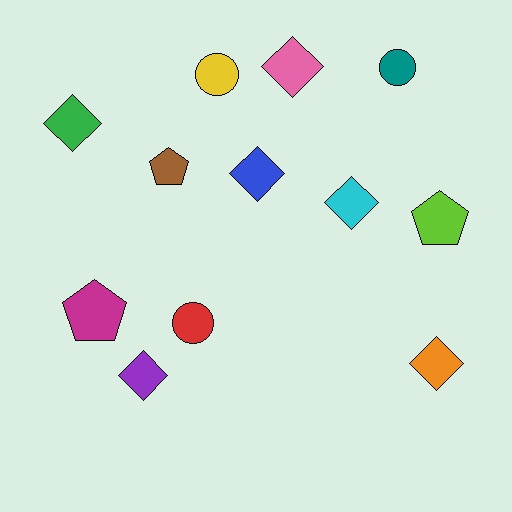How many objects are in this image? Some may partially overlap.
There are 12 objects.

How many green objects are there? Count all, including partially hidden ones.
There is 1 green object.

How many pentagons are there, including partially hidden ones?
There are 3 pentagons.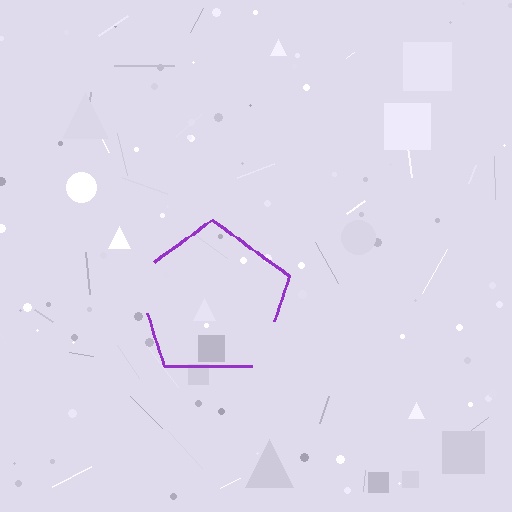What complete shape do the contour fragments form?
The contour fragments form a pentagon.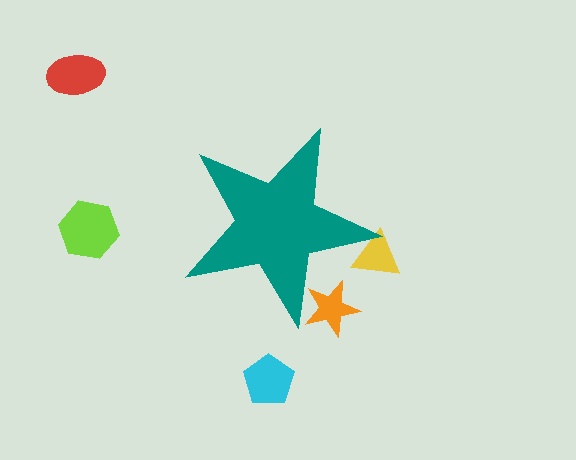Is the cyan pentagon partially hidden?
No, the cyan pentagon is fully visible.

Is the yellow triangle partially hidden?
Yes, the yellow triangle is partially hidden behind the teal star.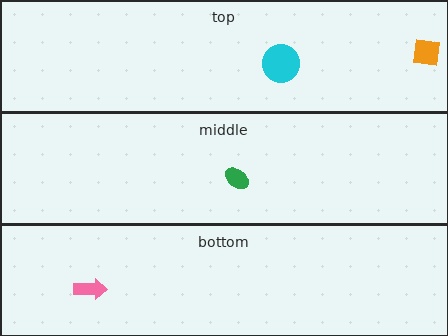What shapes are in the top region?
The cyan circle, the orange square.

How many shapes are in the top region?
2.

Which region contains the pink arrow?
The bottom region.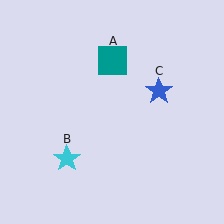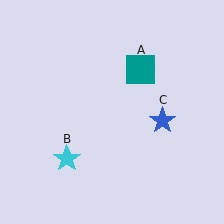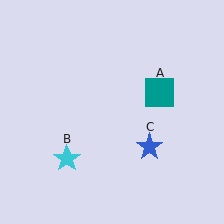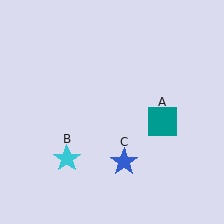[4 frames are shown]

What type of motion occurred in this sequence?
The teal square (object A), blue star (object C) rotated clockwise around the center of the scene.